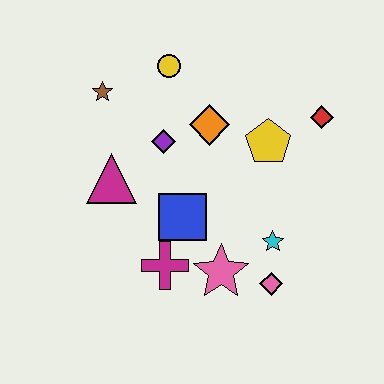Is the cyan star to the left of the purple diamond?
No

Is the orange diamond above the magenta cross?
Yes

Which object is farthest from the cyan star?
The brown star is farthest from the cyan star.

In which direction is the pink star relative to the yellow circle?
The pink star is below the yellow circle.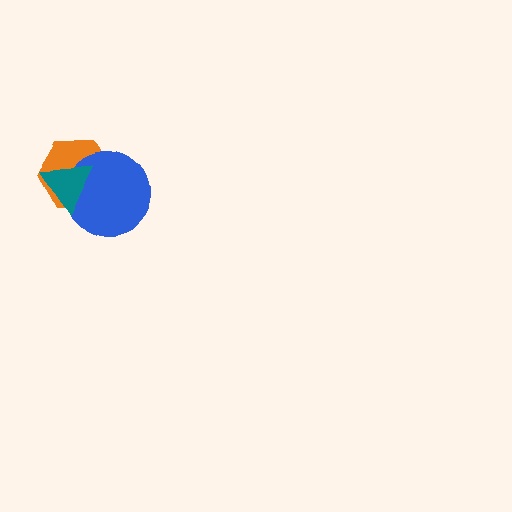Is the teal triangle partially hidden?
No, no other shape covers it.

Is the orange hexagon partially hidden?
Yes, it is partially covered by another shape.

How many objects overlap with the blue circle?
2 objects overlap with the blue circle.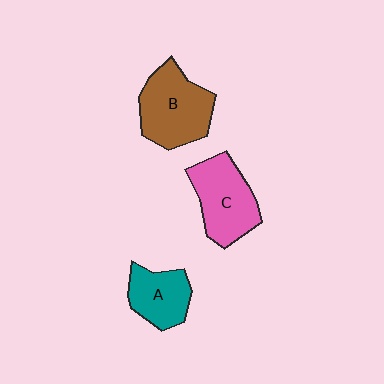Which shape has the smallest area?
Shape A (teal).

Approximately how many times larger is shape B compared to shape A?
Approximately 1.5 times.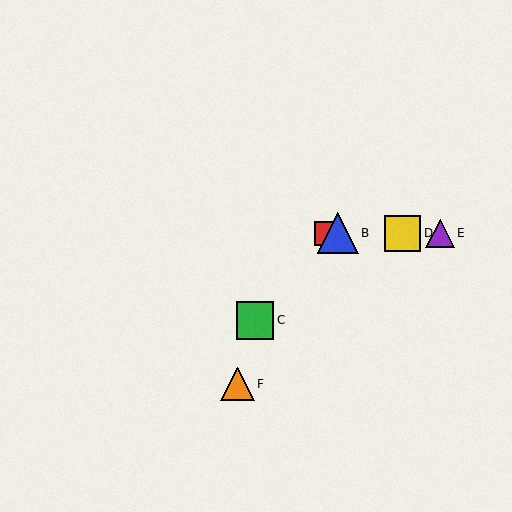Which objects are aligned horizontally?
Objects A, B, D, E are aligned horizontally.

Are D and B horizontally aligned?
Yes, both are at y≈233.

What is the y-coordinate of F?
Object F is at y≈384.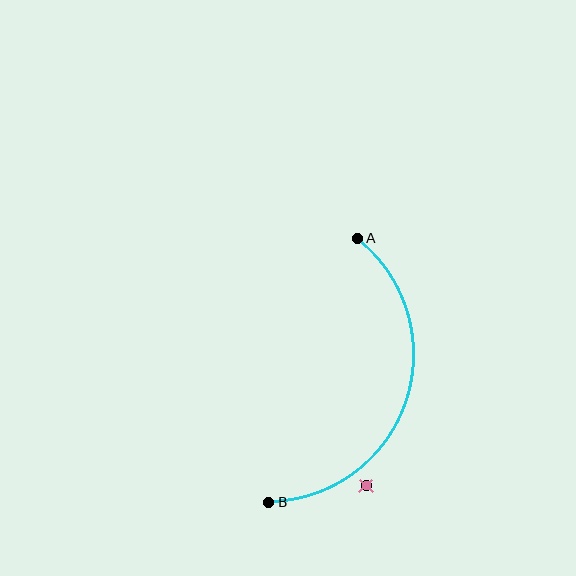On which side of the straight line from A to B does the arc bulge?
The arc bulges to the right of the straight line connecting A and B.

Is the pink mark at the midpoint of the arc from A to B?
No — the pink mark does not lie on the arc at all. It sits slightly outside the curve.